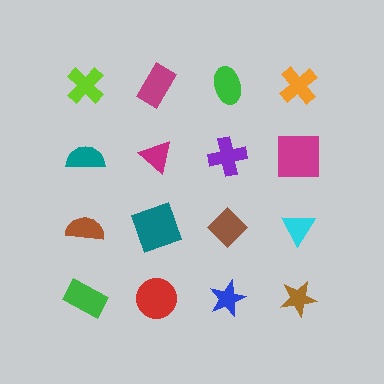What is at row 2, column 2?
A magenta triangle.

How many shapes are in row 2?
4 shapes.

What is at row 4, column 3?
A blue star.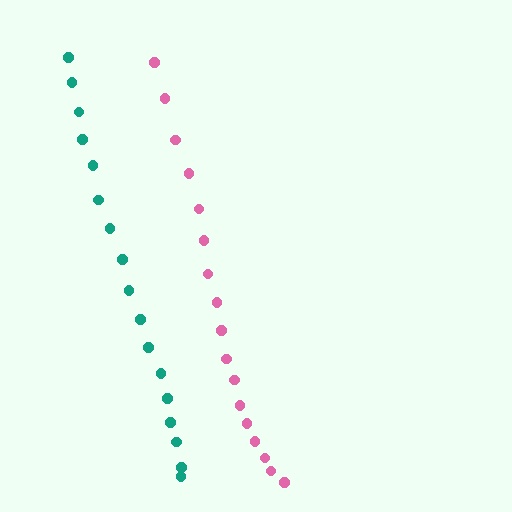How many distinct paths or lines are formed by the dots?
There are 2 distinct paths.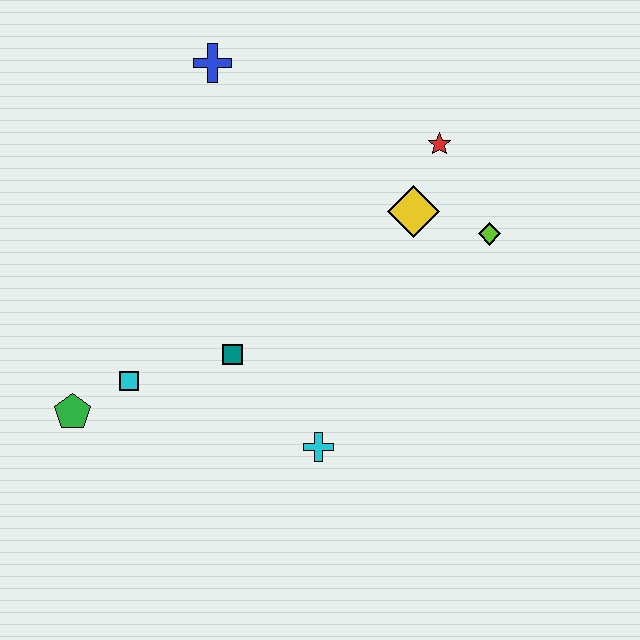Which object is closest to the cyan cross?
The teal square is closest to the cyan cross.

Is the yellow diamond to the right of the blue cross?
Yes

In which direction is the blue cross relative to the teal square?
The blue cross is above the teal square.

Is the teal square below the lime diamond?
Yes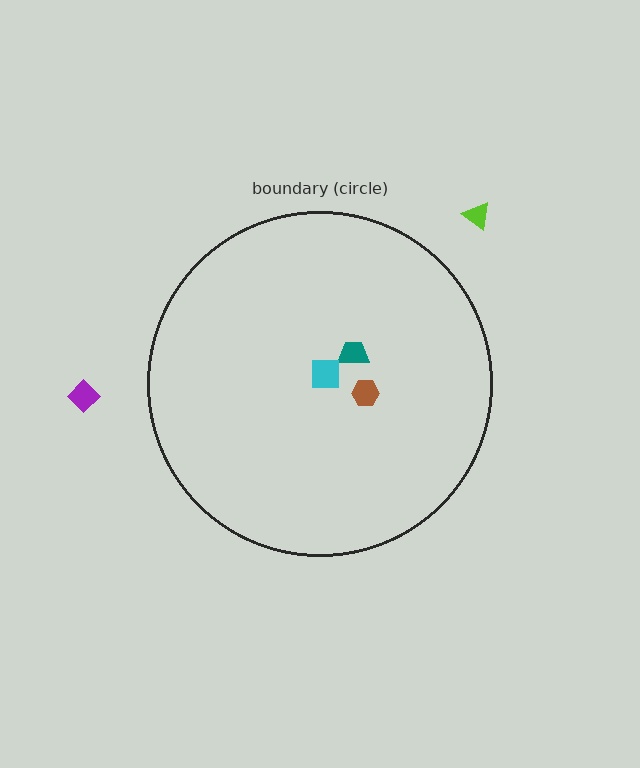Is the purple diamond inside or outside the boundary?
Outside.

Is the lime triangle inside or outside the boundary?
Outside.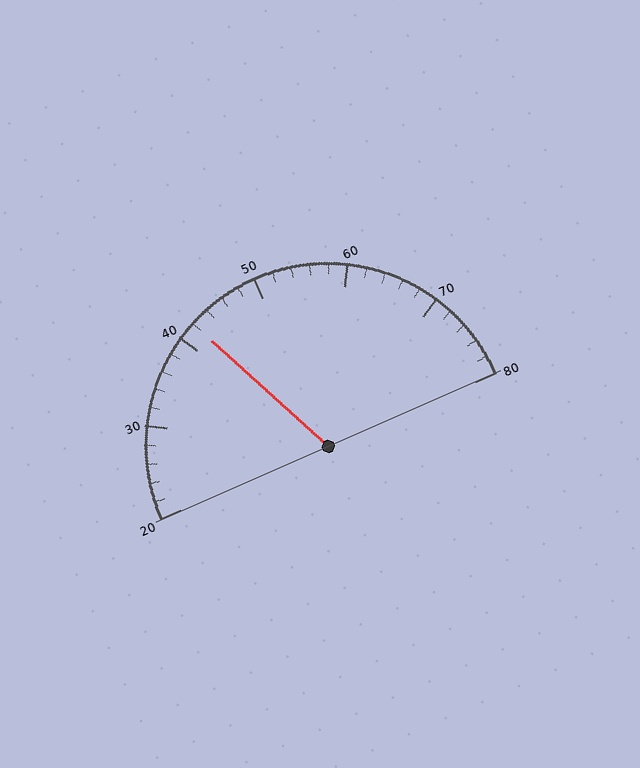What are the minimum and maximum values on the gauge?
The gauge ranges from 20 to 80.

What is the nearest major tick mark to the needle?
The nearest major tick mark is 40.